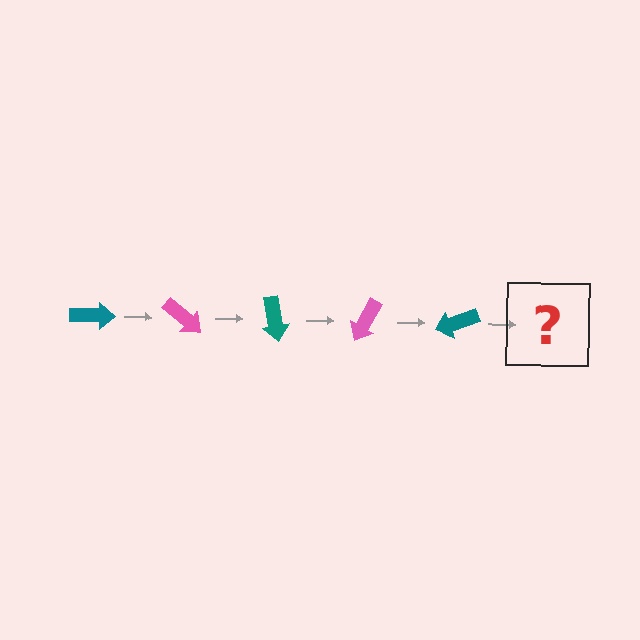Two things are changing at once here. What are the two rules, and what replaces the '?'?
The two rules are that it rotates 40 degrees each step and the color cycles through teal and pink. The '?' should be a pink arrow, rotated 200 degrees from the start.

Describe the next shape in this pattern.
It should be a pink arrow, rotated 200 degrees from the start.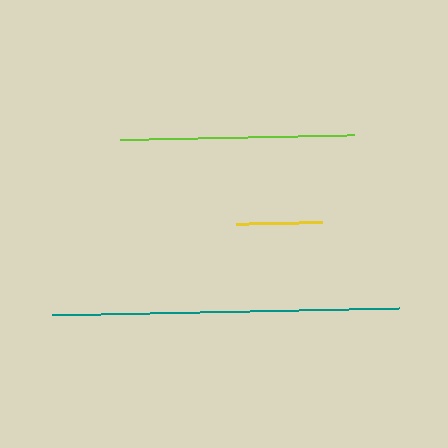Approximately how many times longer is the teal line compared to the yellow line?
The teal line is approximately 4.1 times the length of the yellow line.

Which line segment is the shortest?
The yellow line is the shortest at approximately 86 pixels.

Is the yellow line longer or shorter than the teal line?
The teal line is longer than the yellow line.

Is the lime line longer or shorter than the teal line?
The teal line is longer than the lime line.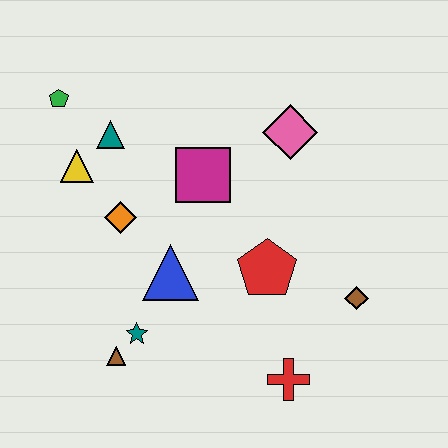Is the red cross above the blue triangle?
No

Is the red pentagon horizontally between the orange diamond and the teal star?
No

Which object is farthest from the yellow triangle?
The brown diamond is farthest from the yellow triangle.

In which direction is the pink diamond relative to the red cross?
The pink diamond is above the red cross.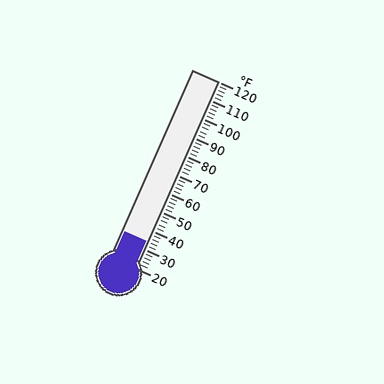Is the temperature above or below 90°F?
The temperature is below 90°F.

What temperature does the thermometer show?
The thermometer shows approximately 34°F.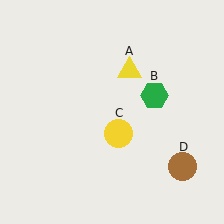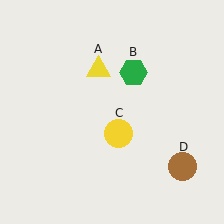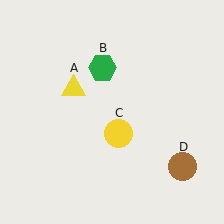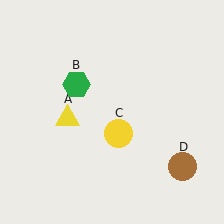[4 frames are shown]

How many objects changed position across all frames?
2 objects changed position: yellow triangle (object A), green hexagon (object B).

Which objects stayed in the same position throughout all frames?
Yellow circle (object C) and brown circle (object D) remained stationary.